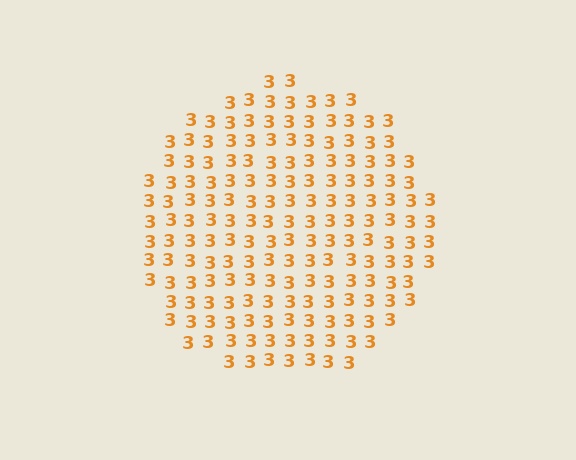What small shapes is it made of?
It is made of small digit 3's.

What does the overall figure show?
The overall figure shows a circle.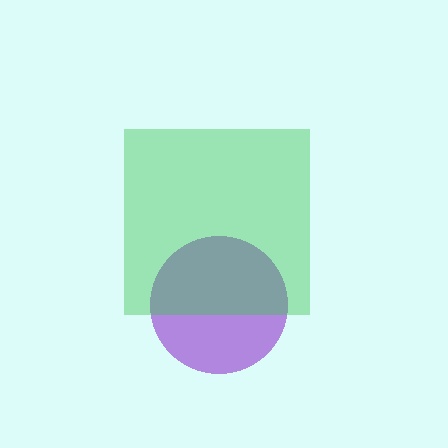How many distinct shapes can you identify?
There are 2 distinct shapes: a purple circle, a green square.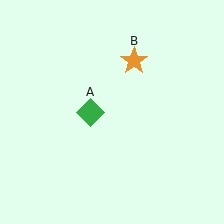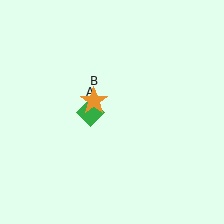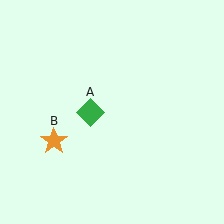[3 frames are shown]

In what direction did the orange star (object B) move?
The orange star (object B) moved down and to the left.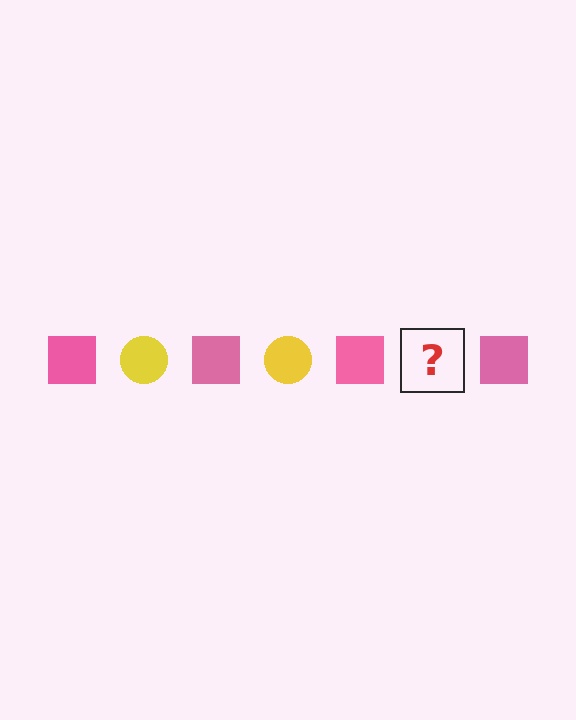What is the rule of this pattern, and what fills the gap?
The rule is that the pattern alternates between pink square and yellow circle. The gap should be filled with a yellow circle.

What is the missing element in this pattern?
The missing element is a yellow circle.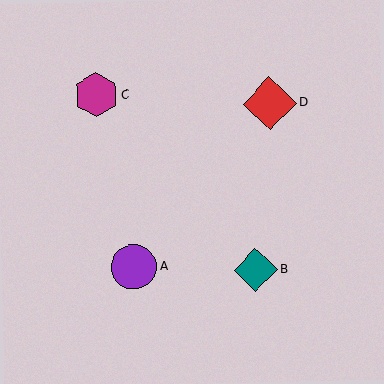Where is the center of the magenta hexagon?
The center of the magenta hexagon is at (96, 95).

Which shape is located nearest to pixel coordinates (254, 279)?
The teal diamond (labeled B) at (256, 270) is nearest to that location.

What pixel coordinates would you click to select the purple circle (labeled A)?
Click at (134, 267) to select the purple circle A.